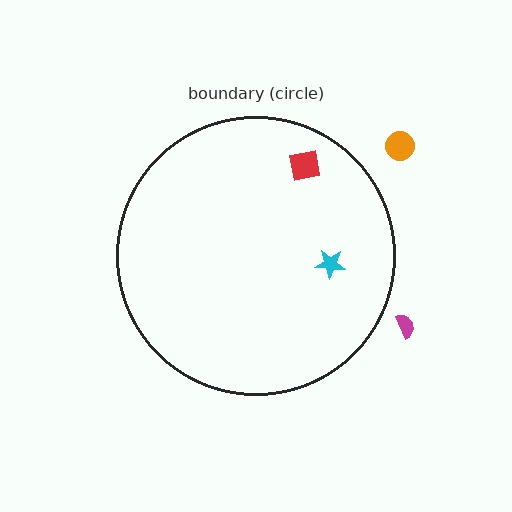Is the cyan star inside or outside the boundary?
Inside.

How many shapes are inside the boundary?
2 inside, 2 outside.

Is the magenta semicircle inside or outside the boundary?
Outside.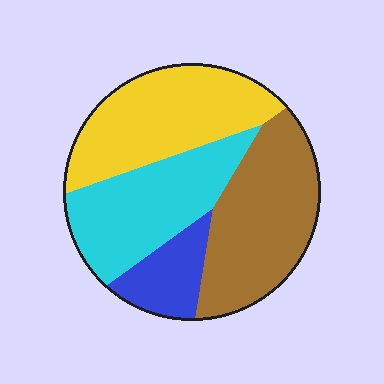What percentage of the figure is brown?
Brown takes up about one third (1/3) of the figure.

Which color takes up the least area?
Blue, at roughly 10%.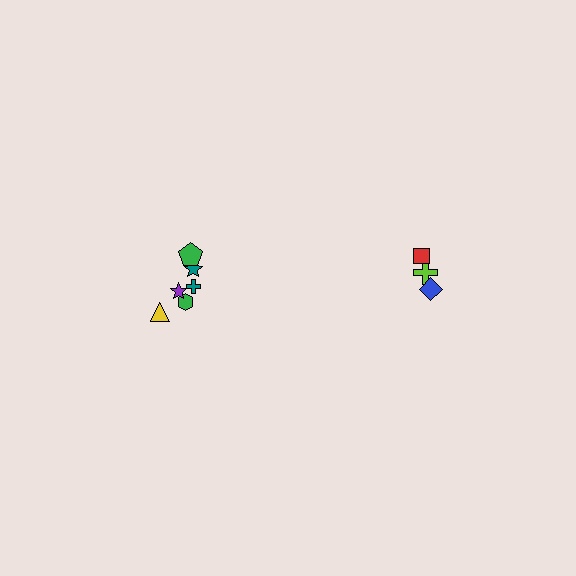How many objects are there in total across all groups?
There are 9 objects.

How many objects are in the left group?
There are 6 objects.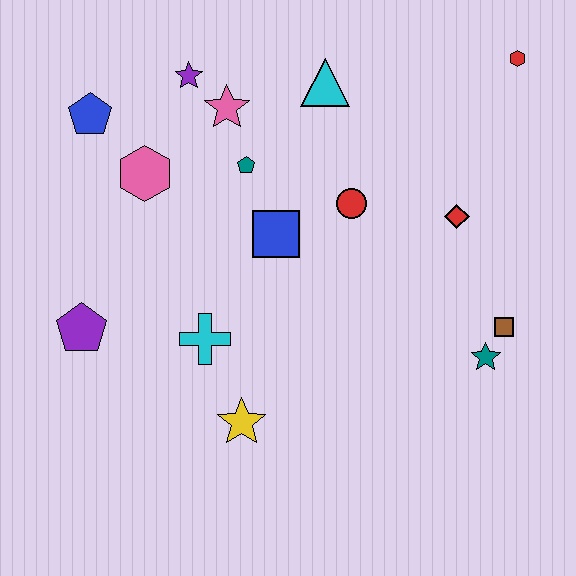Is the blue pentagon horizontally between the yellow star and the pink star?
No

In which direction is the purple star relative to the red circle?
The purple star is to the left of the red circle.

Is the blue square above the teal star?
Yes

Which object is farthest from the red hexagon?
The purple pentagon is farthest from the red hexagon.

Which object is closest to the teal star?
The brown square is closest to the teal star.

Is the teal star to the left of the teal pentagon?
No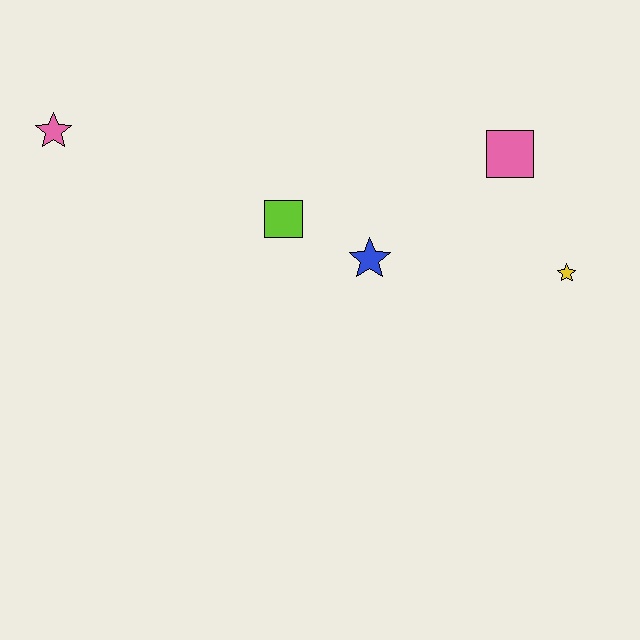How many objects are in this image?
There are 5 objects.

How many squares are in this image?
There are 2 squares.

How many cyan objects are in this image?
There are no cyan objects.